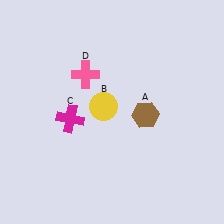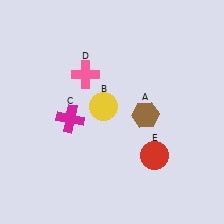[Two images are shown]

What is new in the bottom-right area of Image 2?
A red circle (E) was added in the bottom-right area of Image 2.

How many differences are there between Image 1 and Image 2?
There is 1 difference between the two images.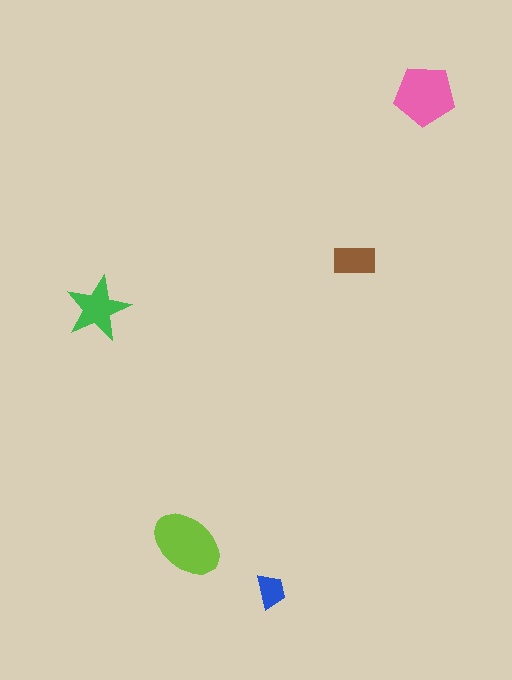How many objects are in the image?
There are 5 objects in the image.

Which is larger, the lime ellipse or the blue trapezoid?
The lime ellipse.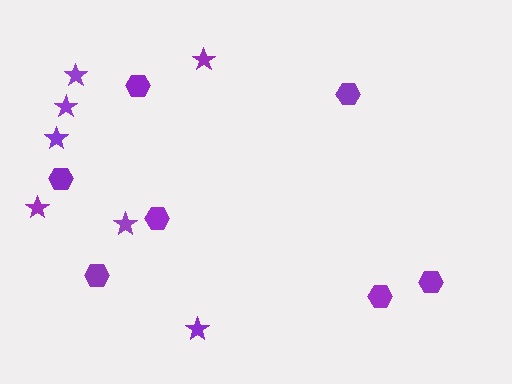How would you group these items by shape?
There are 2 groups: one group of stars (7) and one group of hexagons (7).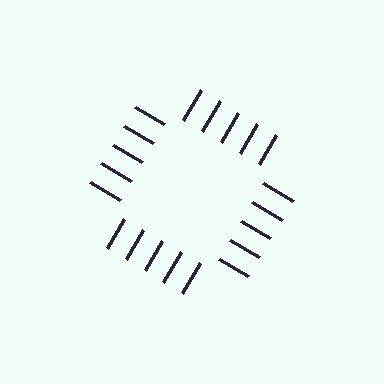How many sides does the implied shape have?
4 sides — the line-ends trace a square.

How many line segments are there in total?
20 — 5 along each of the 4 edges.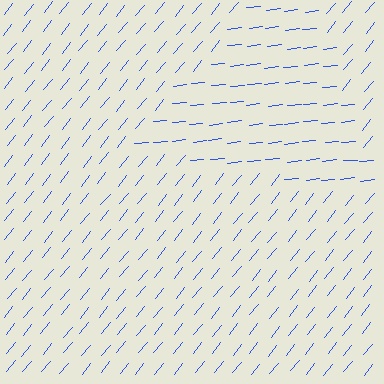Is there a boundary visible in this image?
Yes, there is a texture boundary formed by a change in line orientation.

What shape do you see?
I see a triangle.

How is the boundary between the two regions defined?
The boundary is defined purely by a change in line orientation (approximately 45 degrees difference). All lines are the same color and thickness.